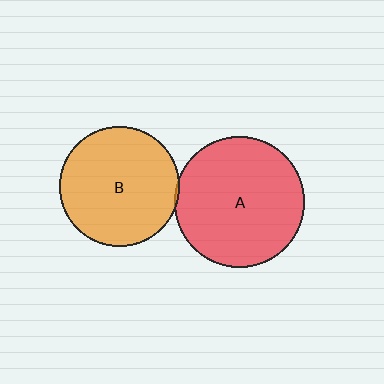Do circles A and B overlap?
Yes.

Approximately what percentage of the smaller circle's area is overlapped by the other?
Approximately 5%.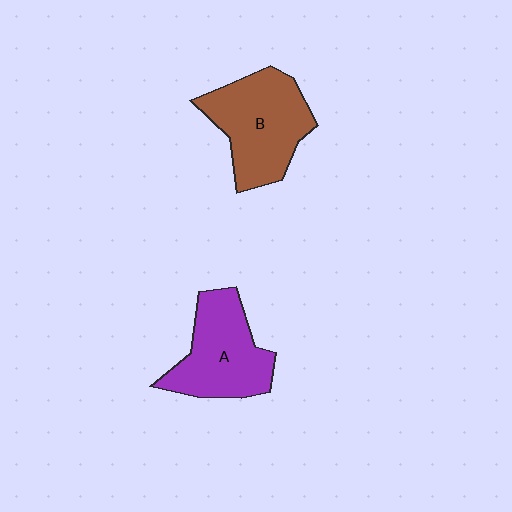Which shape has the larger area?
Shape B (brown).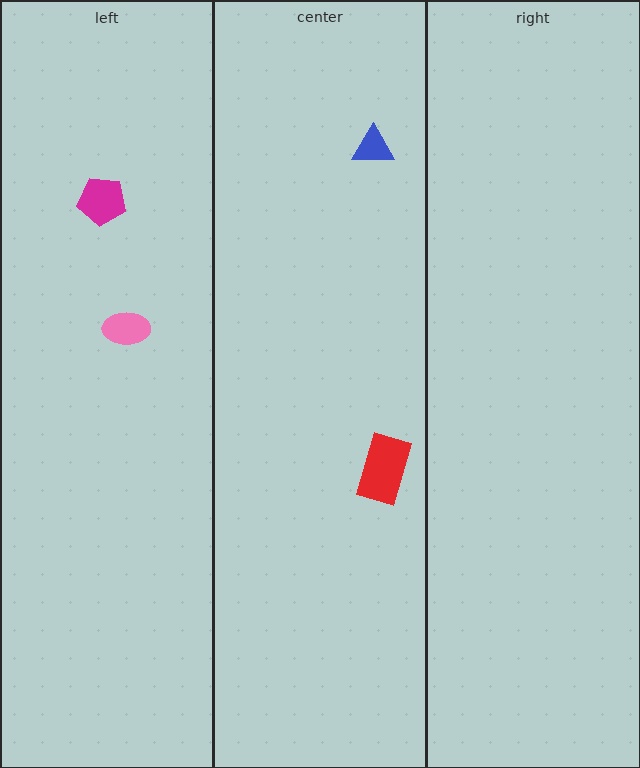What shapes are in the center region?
The blue triangle, the red rectangle.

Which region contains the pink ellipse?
The left region.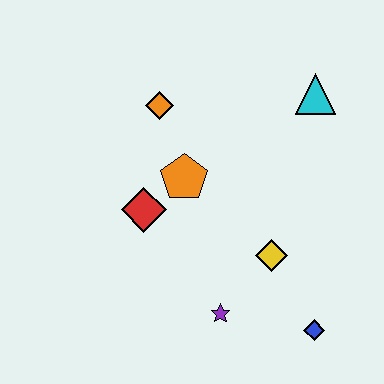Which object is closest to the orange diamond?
The orange pentagon is closest to the orange diamond.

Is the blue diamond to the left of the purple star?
No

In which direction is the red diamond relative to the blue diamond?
The red diamond is to the left of the blue diamond.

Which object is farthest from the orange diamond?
The blue diamond is farthest from the orange diamond.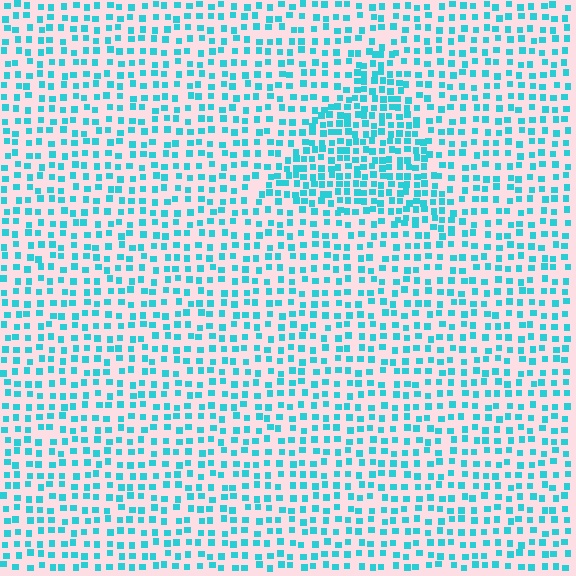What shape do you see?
I see a triangle.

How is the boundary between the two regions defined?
The boundary is defined by a change in element density (approximately 1.8x ratio). All elements are the same color, size, and shape.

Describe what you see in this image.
The image contains small cyan elements arranged at two different densities. A triangle-shaped region is visible where the elements are more densely packed than the surrounding area.